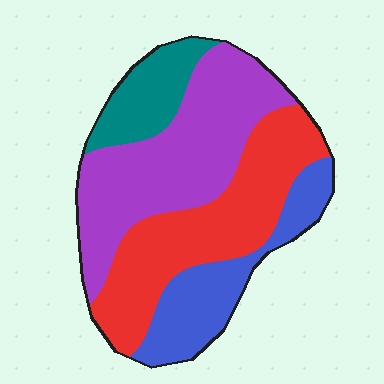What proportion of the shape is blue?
Blue takes up about one fifth (1/5) of the shape.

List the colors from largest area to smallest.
From largest to smallest: purple, red, blue, teal.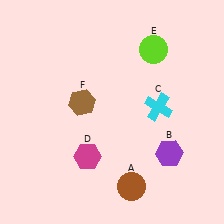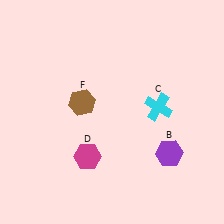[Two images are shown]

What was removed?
The lime circle (E), the brown circle (A) were removed in Image 2.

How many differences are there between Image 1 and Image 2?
There are 2 differences between the two images.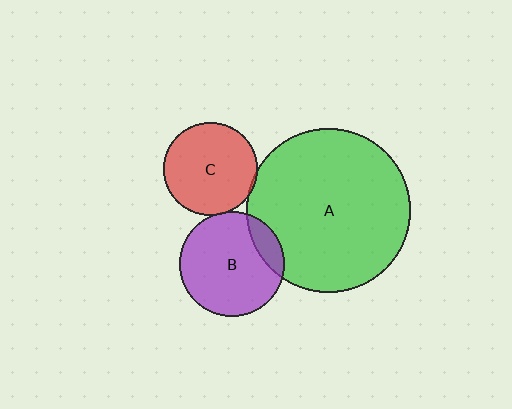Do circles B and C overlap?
Yes.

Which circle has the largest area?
Circle A (green).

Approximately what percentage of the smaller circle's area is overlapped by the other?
Approximately 5%.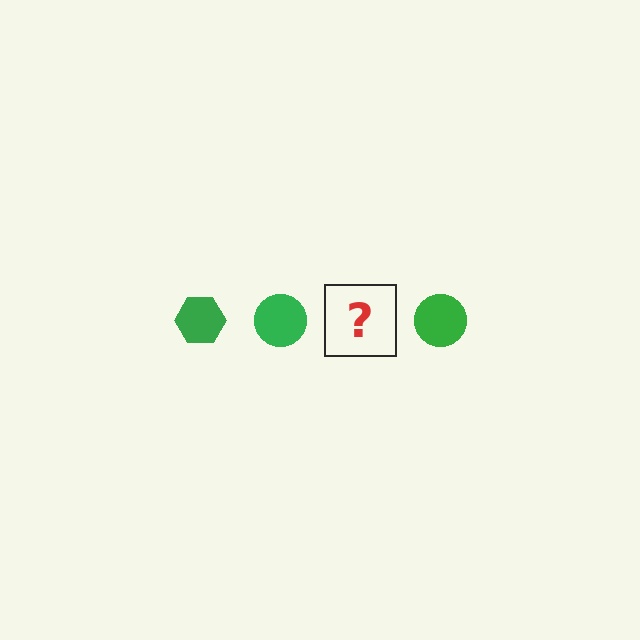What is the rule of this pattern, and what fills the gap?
The rule is that the pattern cycles through hexagon, circle shapes in green. The gap should be filled with a green hexagon.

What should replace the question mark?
The question mark should be replaced with a green hexagon.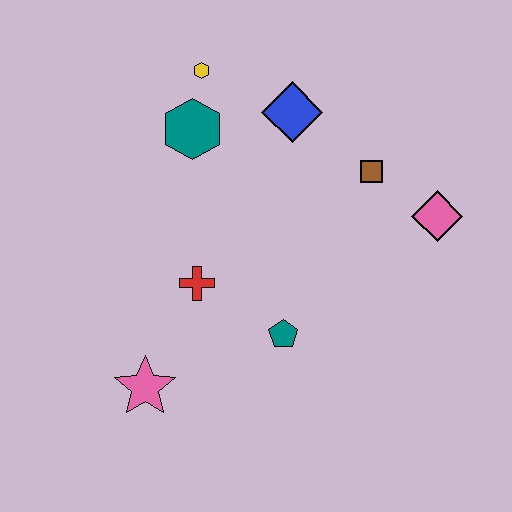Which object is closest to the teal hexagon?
The yellow hexagon is closest to the teal hexagon.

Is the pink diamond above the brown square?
No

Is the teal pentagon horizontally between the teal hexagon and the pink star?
No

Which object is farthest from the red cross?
The pink diamond is farthest from the red cross.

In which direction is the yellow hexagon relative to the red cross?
The yellow hexagon is above the red cross.